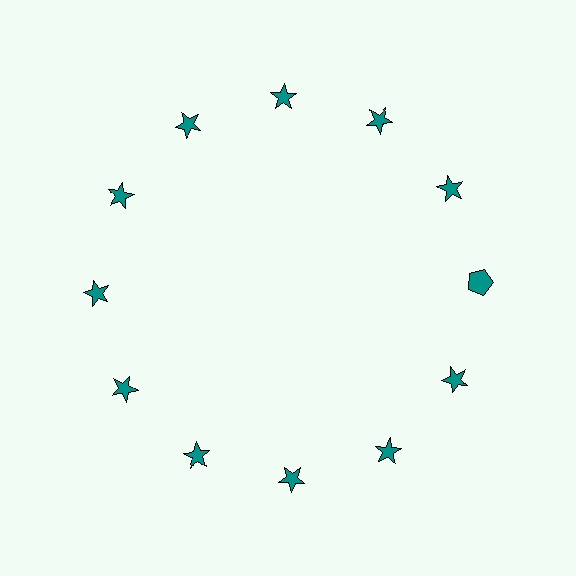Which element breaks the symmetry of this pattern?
The teal pentagon at roughly the 3 o'clock position breaks the symmetry. All other shapes are teal stars.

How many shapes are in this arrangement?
There are 12 shapes arranged in a ring pattern.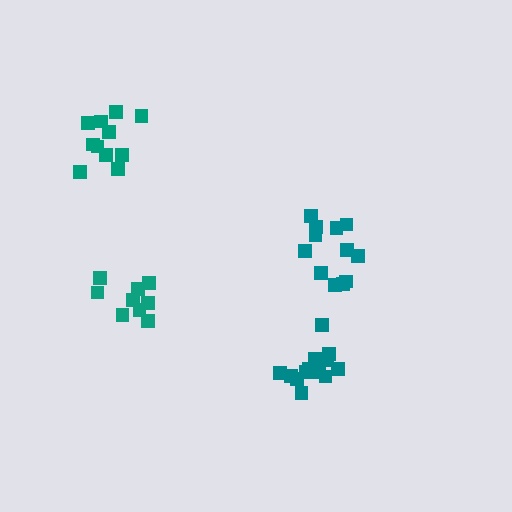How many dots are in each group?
Group 1: 11 dots, Group 2: 12 dots, Group 3: 14 dots, Group 4: 9 dots (46 total).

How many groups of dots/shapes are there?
There are 4 groups.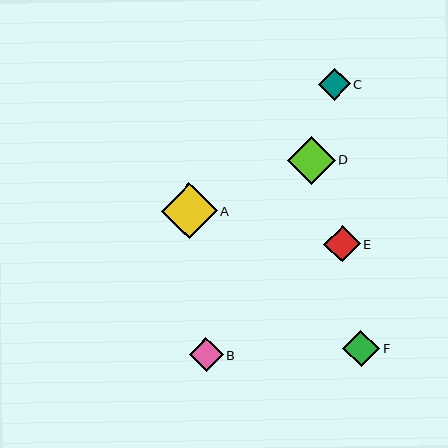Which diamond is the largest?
Diamond A is the largest with a size of approximately 56 pixels.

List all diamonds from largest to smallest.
From largest to smallest: A, D, F, E, B, C.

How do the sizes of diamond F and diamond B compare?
Diamond F and diamond B are approximately the same size.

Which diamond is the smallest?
Diamond C is the smallest with a size of approximately 32 pixels.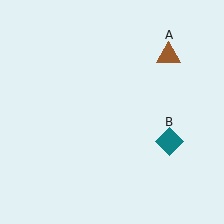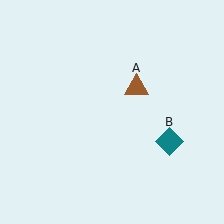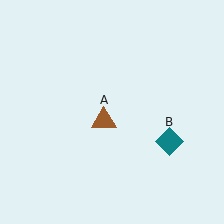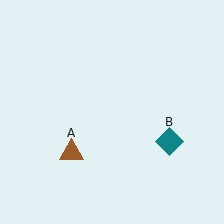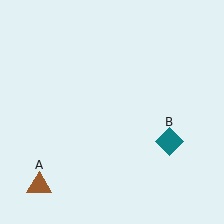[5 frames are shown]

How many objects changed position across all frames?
1 object changed position: brown triangle (object A).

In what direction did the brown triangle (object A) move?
The brown triangle (object A) moved down and to the left.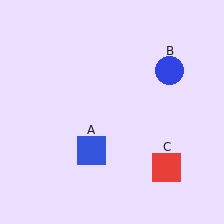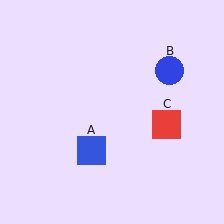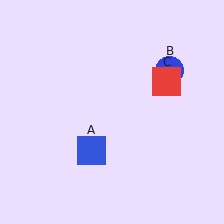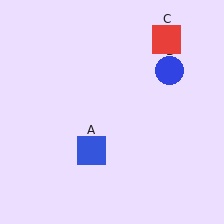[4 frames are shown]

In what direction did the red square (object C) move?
The red square (object C) moved up.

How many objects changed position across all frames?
1 object changed position: red square (object C).